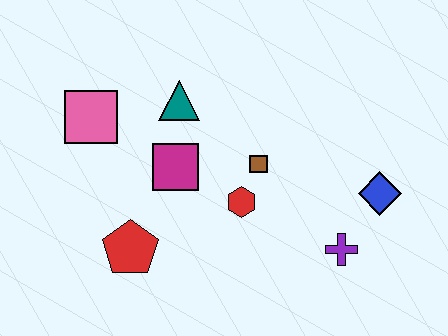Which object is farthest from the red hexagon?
The pink square is farthest from the red hexagon.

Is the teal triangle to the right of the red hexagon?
No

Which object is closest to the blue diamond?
The purple cross is closest to the blue diamond.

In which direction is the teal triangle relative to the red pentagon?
The teal triangle is above the red pentagon.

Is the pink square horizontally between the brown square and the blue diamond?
No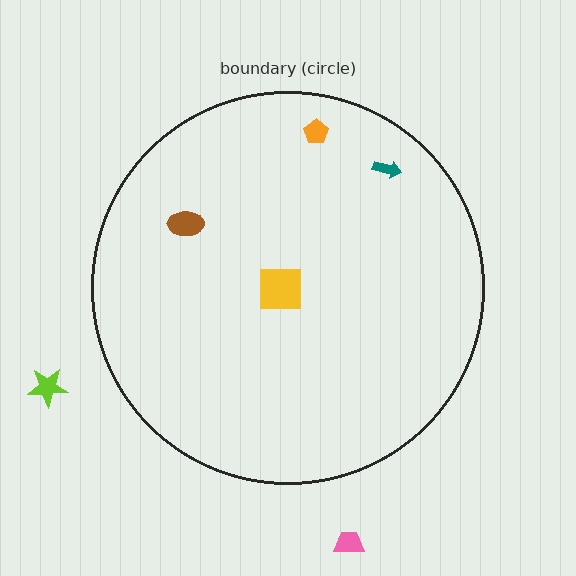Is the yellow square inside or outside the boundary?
Inside.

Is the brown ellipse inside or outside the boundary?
Inside.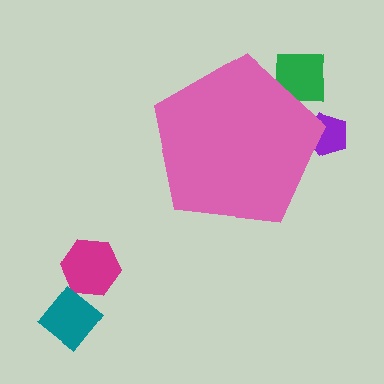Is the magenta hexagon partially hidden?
No, the magenta hexagon is fully visible.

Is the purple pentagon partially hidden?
Yes, the purple pentagon is partially hidden behind the pink pentagon.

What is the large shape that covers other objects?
A pink pentagon.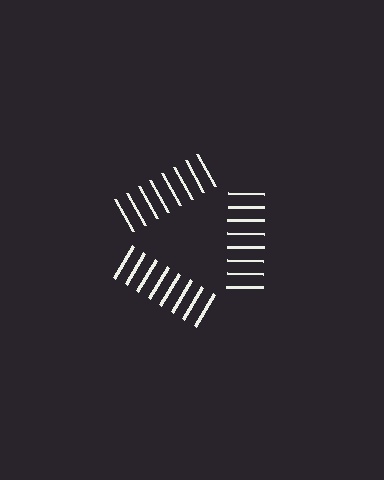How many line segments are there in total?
24 — 8 along each of the 3 edges.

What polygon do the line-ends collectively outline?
An illusory triangle — the line segments terminate on its edges but no continuous stroke is drawn.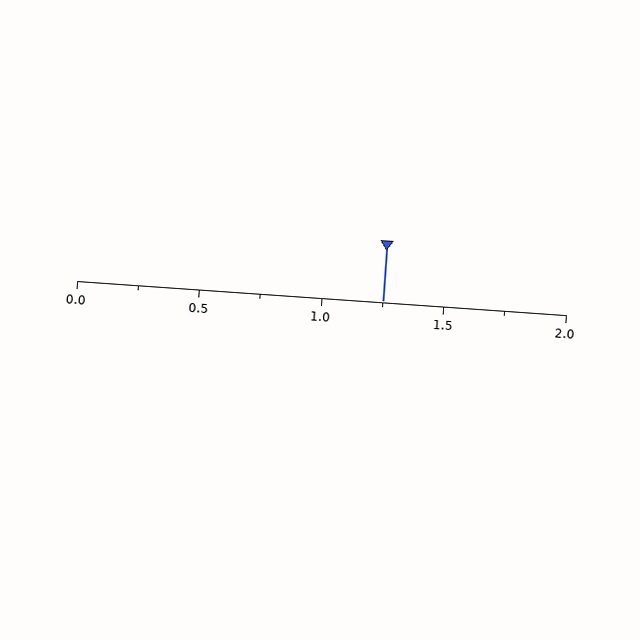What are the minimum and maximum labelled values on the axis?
The axis runs from 0.0 to 2.0.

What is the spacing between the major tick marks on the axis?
The major ticks are spaced 0.5 apart.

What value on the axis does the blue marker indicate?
The marker indicates approximately 1.25.